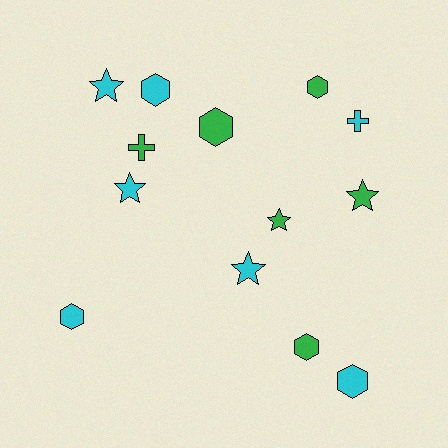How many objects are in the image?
There are 13 objects.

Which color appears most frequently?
Cyan, with 7 objects.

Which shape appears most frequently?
Hexagon, with 6 objects.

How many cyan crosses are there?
There is 1 cyan cross.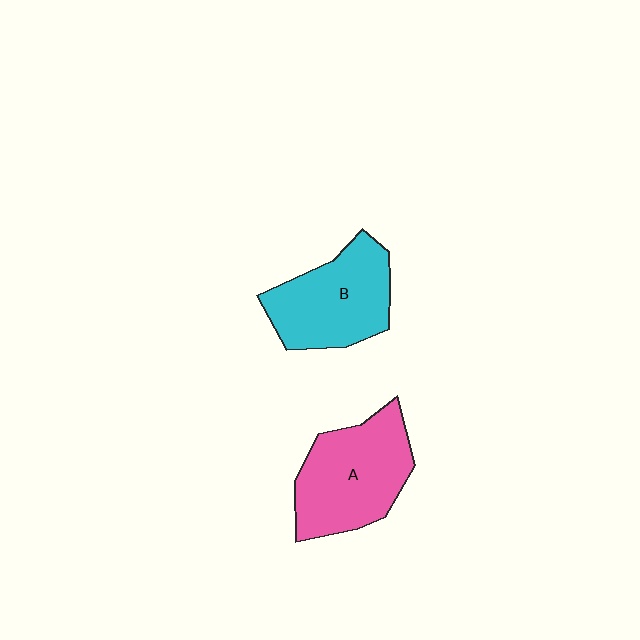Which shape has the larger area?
Shape A (pink).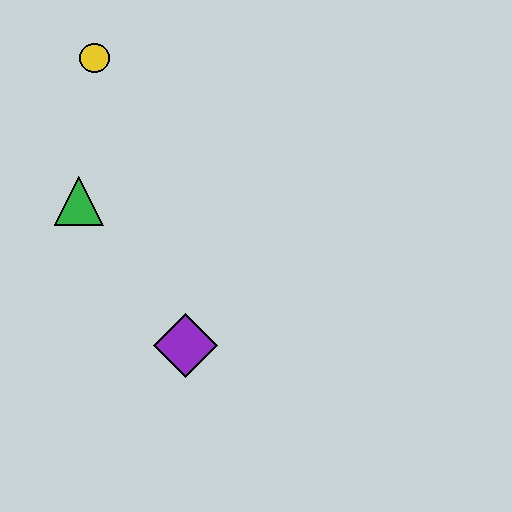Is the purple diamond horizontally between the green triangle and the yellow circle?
No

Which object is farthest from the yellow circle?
The purple diamond is farthest from the yellow circle.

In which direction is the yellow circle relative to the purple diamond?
The yellow circle is above the purple diamond.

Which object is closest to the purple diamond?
The green triangle is closest to the purple diamond.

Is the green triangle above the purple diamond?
Yes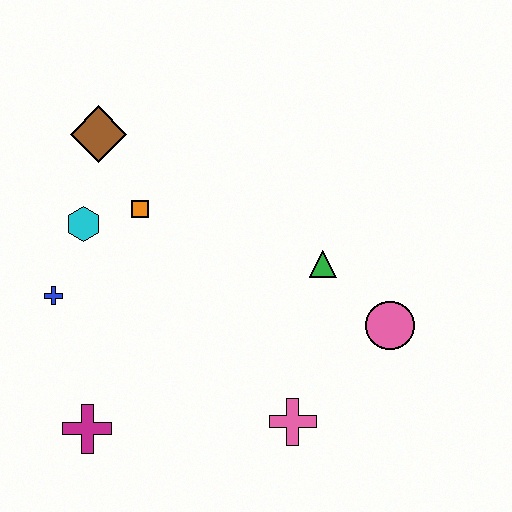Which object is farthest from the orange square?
The pink circle is farthest from the orange square.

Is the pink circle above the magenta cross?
Yes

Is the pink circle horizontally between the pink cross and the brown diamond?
No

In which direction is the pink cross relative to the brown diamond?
The pink cross is below the brown diamond.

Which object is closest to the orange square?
The cyan hexagon is closest to the orange square.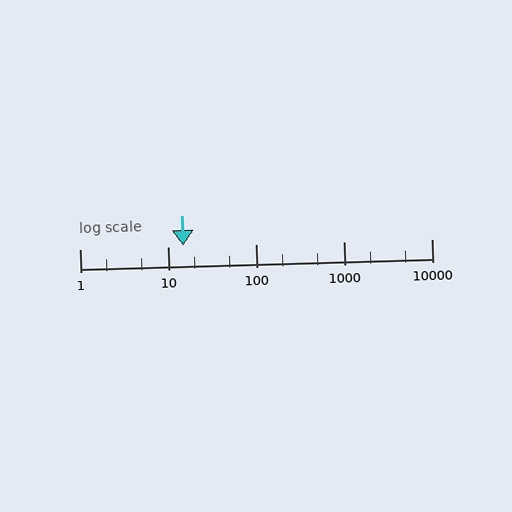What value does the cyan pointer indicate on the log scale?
The pointer indicates approximately 15.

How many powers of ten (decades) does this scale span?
The scale spans 4 decades, from 1 to 10000.